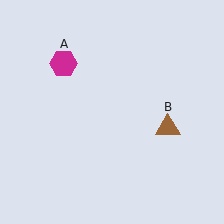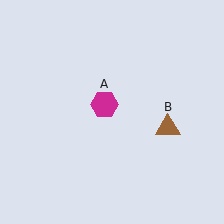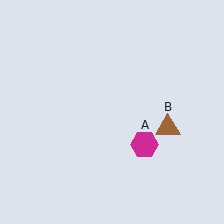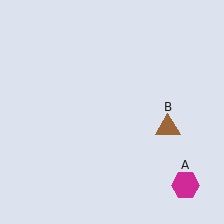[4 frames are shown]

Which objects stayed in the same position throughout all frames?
Brown triangle (object B) remained stationary.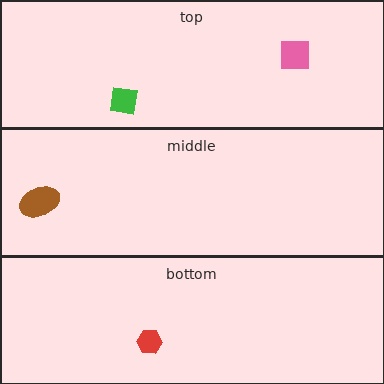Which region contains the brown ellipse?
The middle region.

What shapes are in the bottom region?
The red hexagon.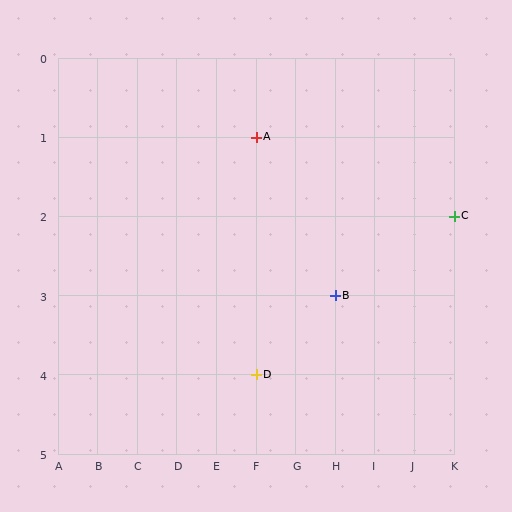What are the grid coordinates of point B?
Point B is at grid coordinates (H, 3).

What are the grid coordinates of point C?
Point C is at grid coordinates (K, 2).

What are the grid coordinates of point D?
Point D is at grid coordinates (F, 4).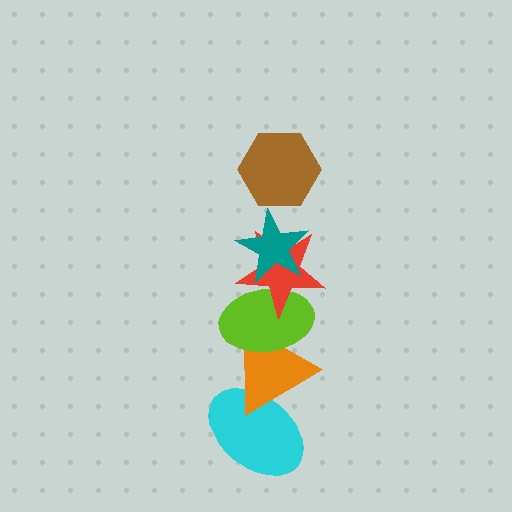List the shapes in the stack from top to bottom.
From top to bottom: the brown hexagon, the teal star, the red star, the lime ellipse, the orange triangle, the cyan ellipse.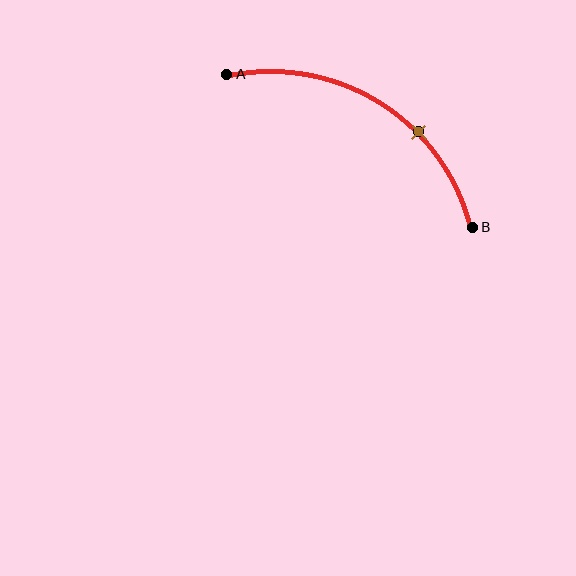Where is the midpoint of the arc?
The arc midpoint is the point on the curve farthest from the straight line joining A and B. It sits above that line.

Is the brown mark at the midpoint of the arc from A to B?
No. The brown mark lies on the arc but is closer to endpoint B. The arc midpoint would be at the point on the curve equidistant along the arc from both A and B.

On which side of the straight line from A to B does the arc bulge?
The arc bulges above the straight line connecting A and B.